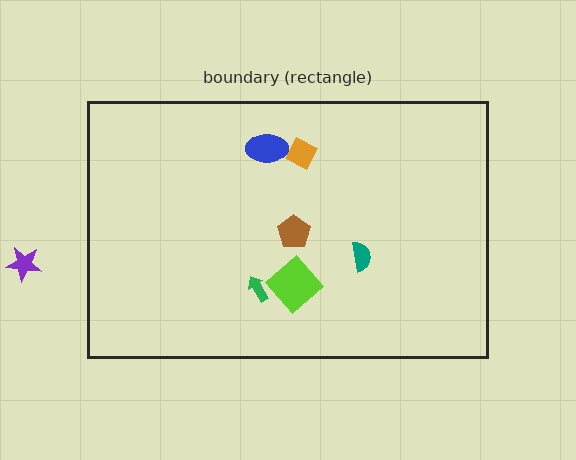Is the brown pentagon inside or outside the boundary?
Inside.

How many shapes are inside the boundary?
6 inside, 1 outside.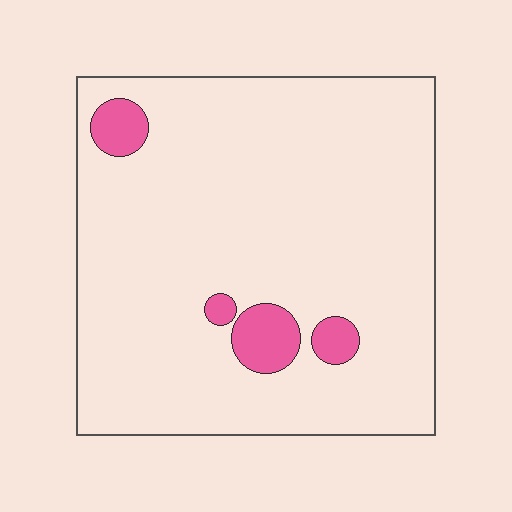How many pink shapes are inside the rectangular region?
4.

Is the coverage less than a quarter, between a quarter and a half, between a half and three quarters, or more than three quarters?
Less than a quarter.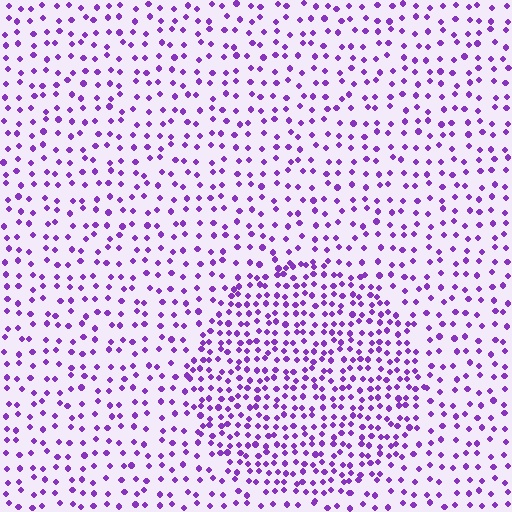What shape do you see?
I see a circle.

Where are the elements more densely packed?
The elements are more densely packed inside the circle boundary.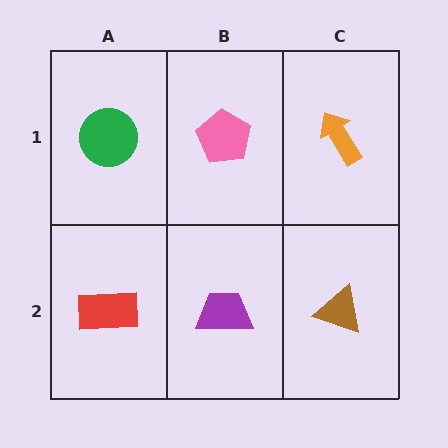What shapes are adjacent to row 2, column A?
A green circle (row 1, column A), a purple trapezoid (row 2, column B).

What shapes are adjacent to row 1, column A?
A red rectangle (row 2, column A), a pink pentagon (row 1, column B).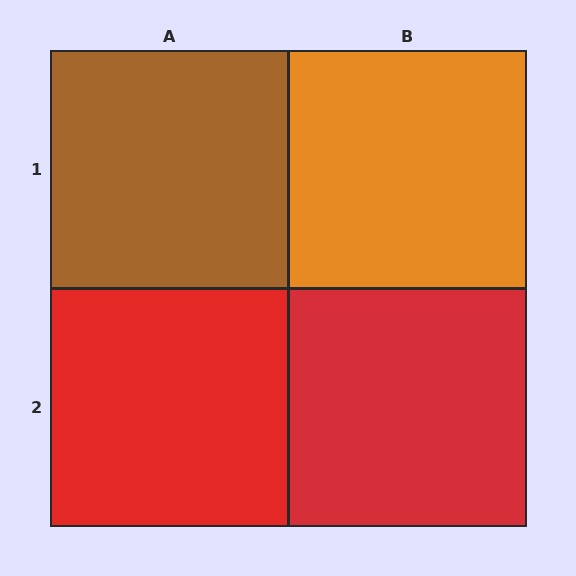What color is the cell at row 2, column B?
Red.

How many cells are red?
2 cells are red.